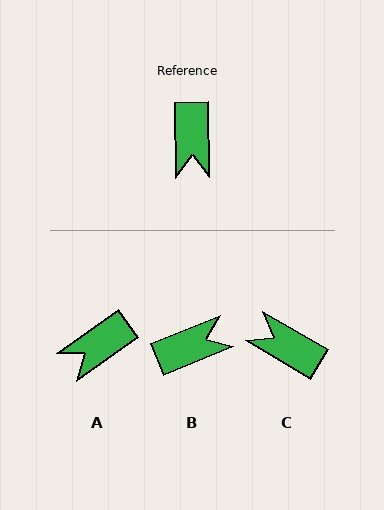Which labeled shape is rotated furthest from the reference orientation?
C, about 121 degrees away.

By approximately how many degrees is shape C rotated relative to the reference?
Approximately 121 degrees clockwise.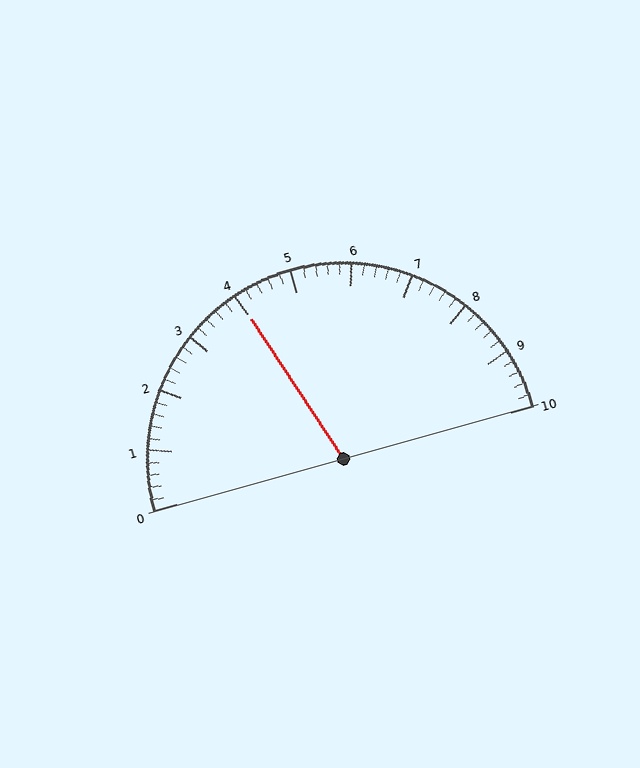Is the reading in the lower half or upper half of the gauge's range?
The reading is in the lower half of the range (0 to 10).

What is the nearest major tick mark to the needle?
The nearest major tick mark is 4.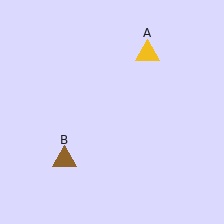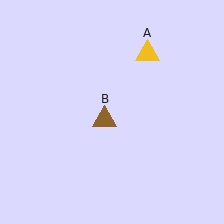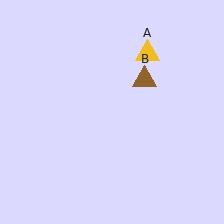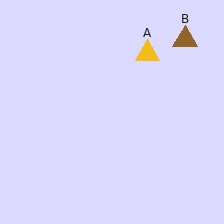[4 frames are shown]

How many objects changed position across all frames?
1 object changed position: brown triangle (object B).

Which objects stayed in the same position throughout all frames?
Yellow triangle (object A) remained stationary.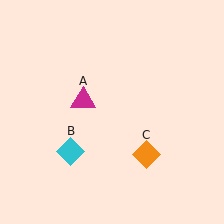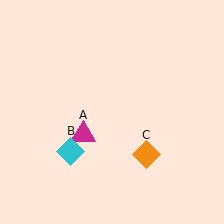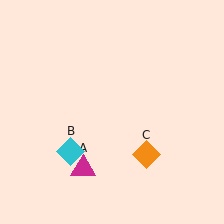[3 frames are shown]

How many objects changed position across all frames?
1 object changed position: magenta triangle (object A).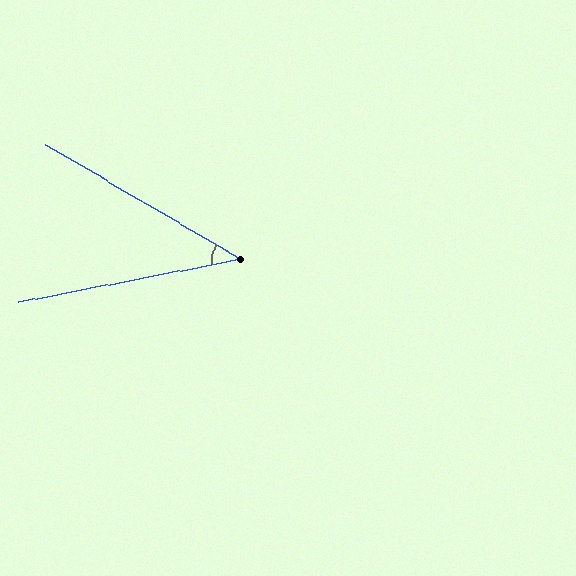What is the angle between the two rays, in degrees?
Approximately 41 degrees.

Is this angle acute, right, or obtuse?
It is acute.